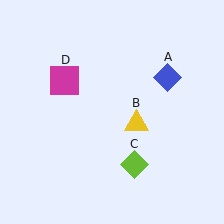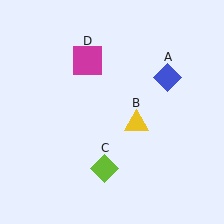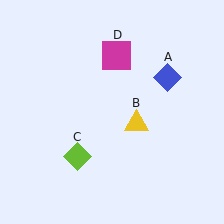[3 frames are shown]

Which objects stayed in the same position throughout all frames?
Blue diamond (object A) and yellow triangle (object B) remained stationary.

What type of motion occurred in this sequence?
The lime diamond (object C), magenta square (object D) rotated clockwise around the center of the scene.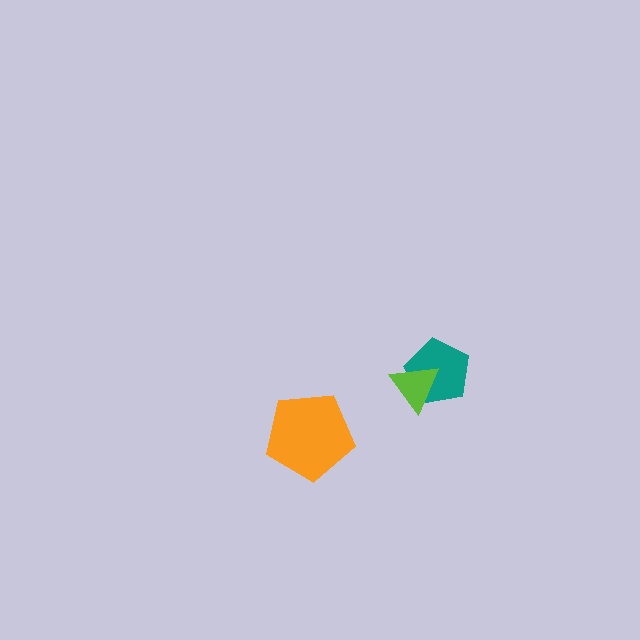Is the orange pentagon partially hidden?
No, no other shape covers it.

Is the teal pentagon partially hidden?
Yes, it is partially covered by another shape.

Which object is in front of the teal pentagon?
The lime triangle is in front of the teal pentagon.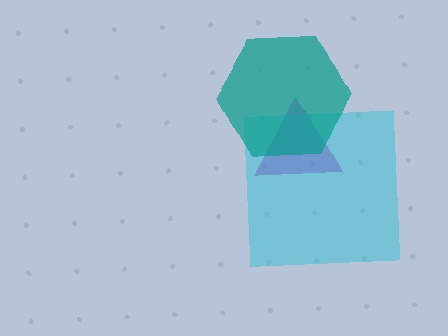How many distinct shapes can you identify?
There are 3 distinct shapes: a purple triangle, a cyan square, a teal hexagon.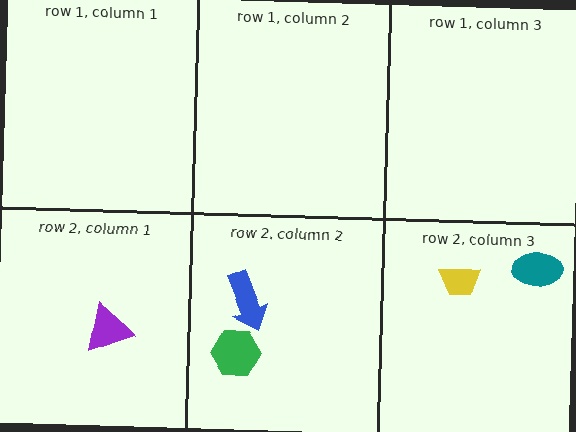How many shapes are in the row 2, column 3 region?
2.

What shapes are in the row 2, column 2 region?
The green hexagon, the blue arrow.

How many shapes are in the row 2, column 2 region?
2.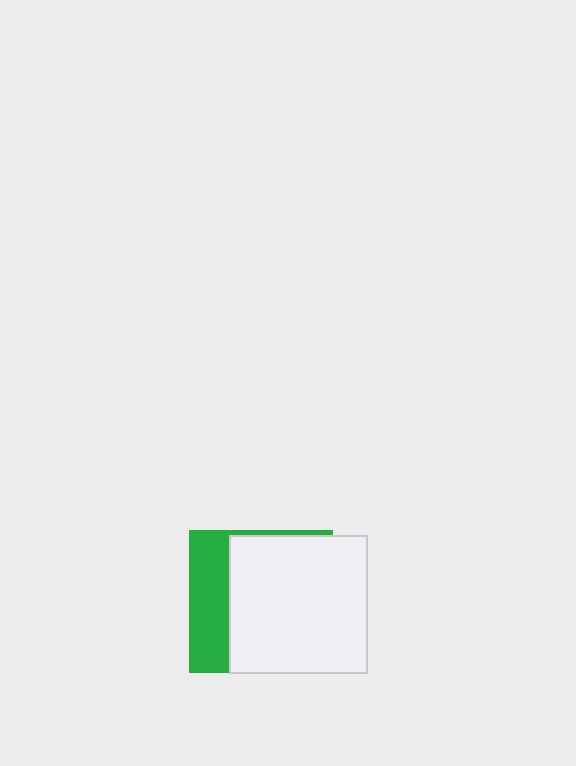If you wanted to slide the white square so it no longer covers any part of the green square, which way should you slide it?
Slide it right — that is the most direct way to separate the two shapes.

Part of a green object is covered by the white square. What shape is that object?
It is a square.